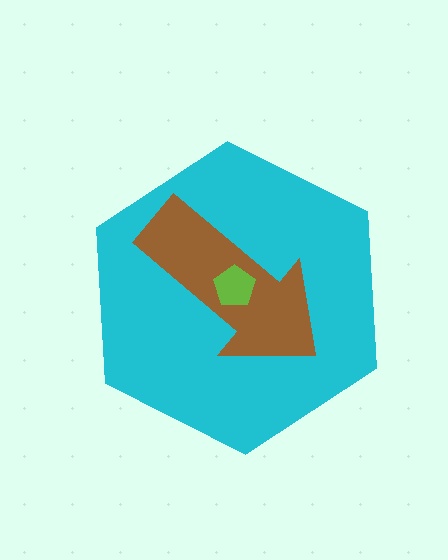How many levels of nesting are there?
3.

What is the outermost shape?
The cyan hexagon.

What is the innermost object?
The lime pentagon.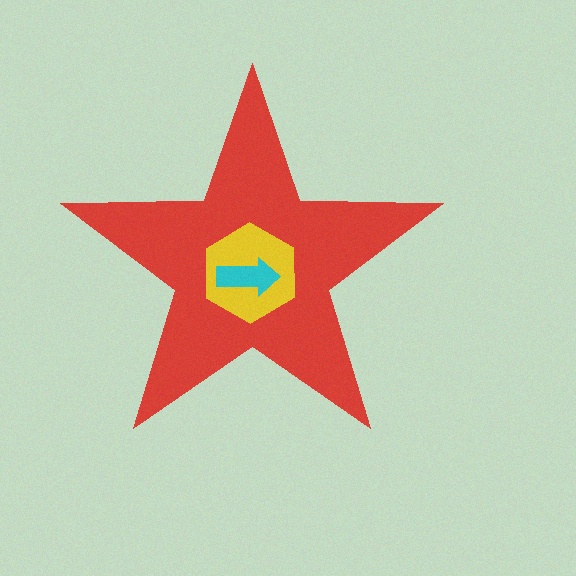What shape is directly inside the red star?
The yellow hexagon.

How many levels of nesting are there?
3.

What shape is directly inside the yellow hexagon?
The cyan arrow.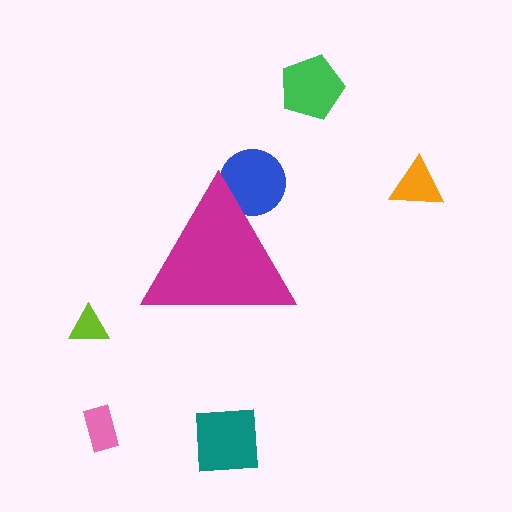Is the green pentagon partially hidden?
No, the green pentagon is fully visible.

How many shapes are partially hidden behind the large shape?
1 shape is partially hidden.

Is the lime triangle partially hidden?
No, the lime triangle is fully visible.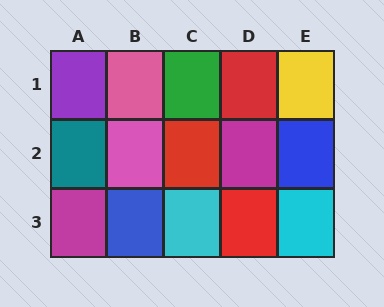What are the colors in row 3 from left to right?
Magenta, blue, cyan, red, cyan.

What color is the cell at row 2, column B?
Pink.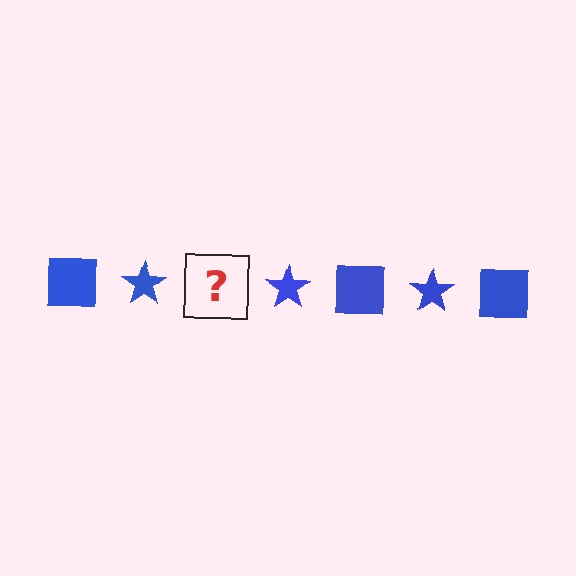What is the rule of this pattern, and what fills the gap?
The rule is that the pattern cycles through square, star shapes in blue. The gap should be filled with a blue square.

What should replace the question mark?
The question mark should be replaced with a blue square.